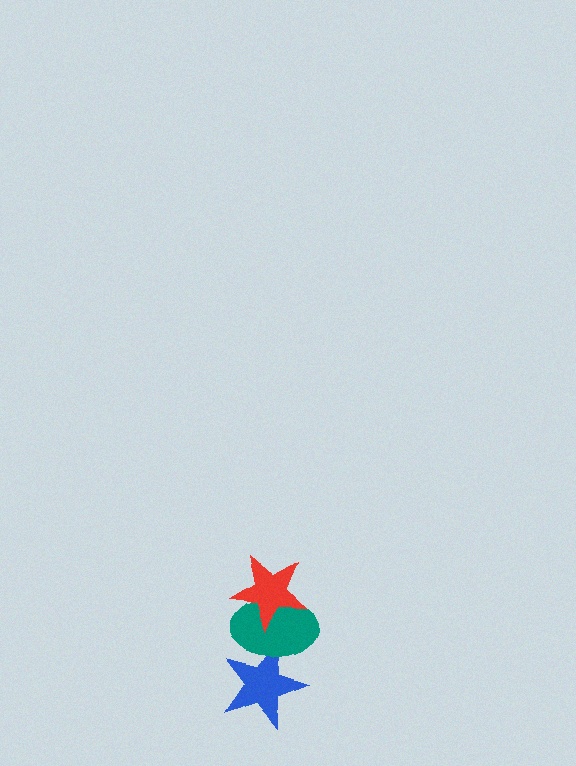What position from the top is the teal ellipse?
The teal ellipse is 2nd from the top.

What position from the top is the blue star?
The blue star is 3rd from the top.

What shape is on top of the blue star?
The teal ellipse is on top of the blue star.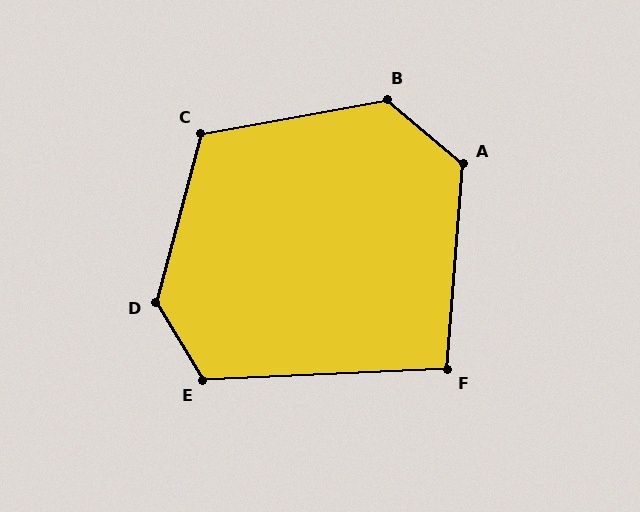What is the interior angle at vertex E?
Approximately 119 degrees (obtuse).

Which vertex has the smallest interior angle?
F, at approximately 97 degrees.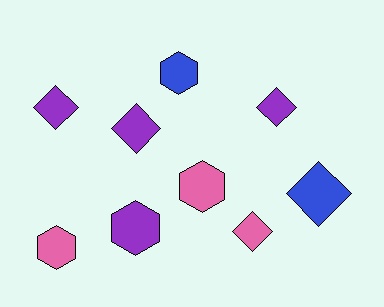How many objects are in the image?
There are 9 objects.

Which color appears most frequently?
Purple, with 4 objects.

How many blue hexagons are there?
There is 1 blue hexagon.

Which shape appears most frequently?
Diamond, with 5 objects.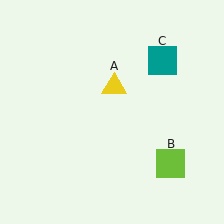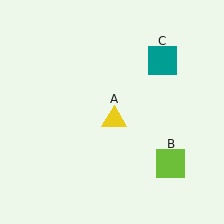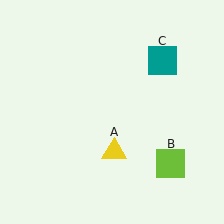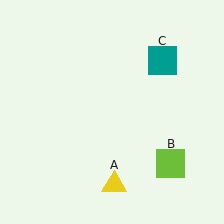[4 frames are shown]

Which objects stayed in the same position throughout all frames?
Lime square (object B) and teal square (object C) remained stationary.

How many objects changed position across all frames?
1 object changed position: yellow triangle (object A).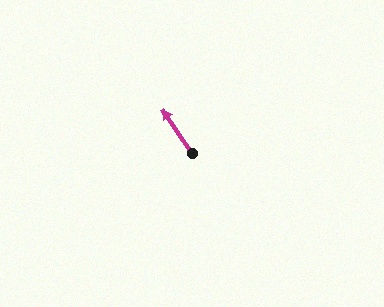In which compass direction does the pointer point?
Northwest.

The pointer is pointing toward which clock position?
Roughly 11 o'clock.